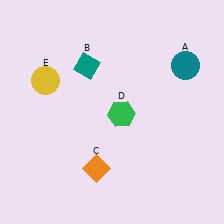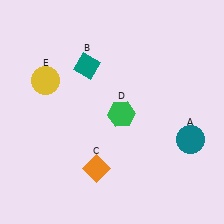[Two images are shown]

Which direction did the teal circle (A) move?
The teal circle (A) moved down.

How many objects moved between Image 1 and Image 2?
1 object moved between the two images.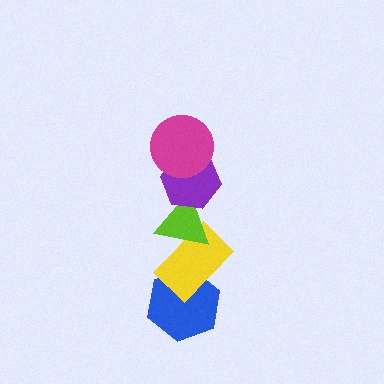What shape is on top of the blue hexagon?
The yellow rectangle is on top of the blue hexagon.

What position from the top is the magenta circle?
The magenta circle is 1st from the top.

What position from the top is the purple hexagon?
The purple hexagon is 2nd from the top.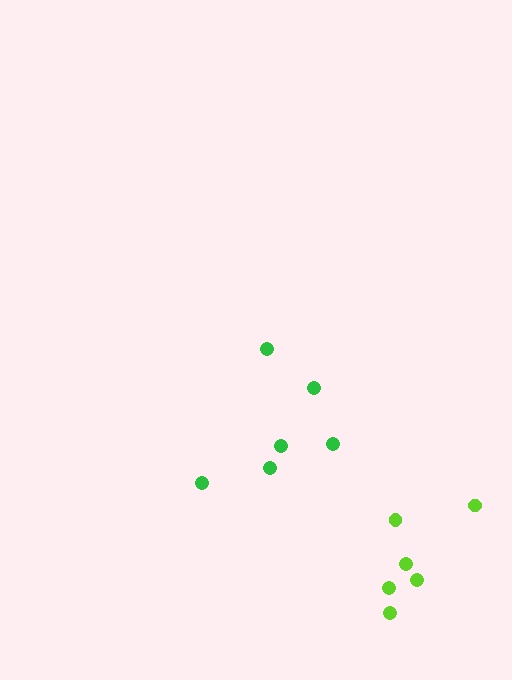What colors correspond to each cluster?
The clusters are colored: green, lime.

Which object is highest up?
The green cluster is topmost.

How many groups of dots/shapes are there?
There are 2 groups.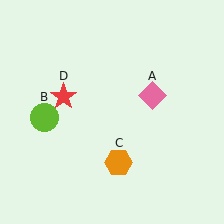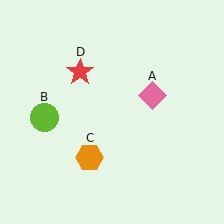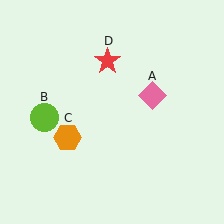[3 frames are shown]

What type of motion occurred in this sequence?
The orange hexagon (object C), red star (object D) rotated clockwise around the center of the scene.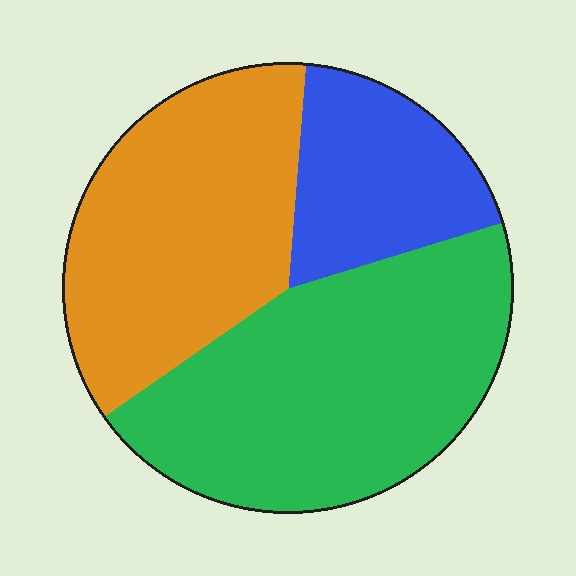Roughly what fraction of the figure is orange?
Orange covers 36% of the figure.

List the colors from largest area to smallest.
From largest to smallest: green, orange, blue.